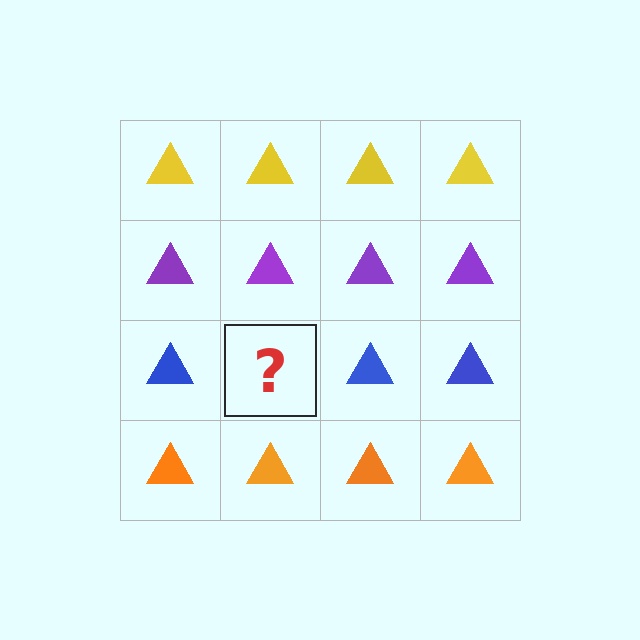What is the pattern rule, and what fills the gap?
The rule is that each row has a consistent color. The gap should be filled with a blue triangle.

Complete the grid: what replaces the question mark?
The question mark should be replaced with a blue triangle.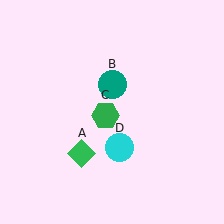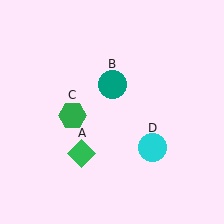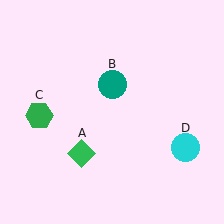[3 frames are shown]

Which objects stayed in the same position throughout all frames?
Green diamond (object A) and teal circle (object B) remained stationary.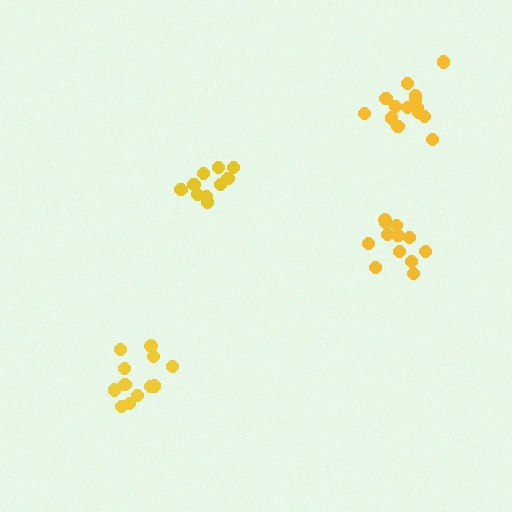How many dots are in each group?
Group 1: 10 dots, Group 2: 12 dots, Group 3: 13 dots, Group 4: 14 dots (49 total).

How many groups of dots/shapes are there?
There are 4 groups.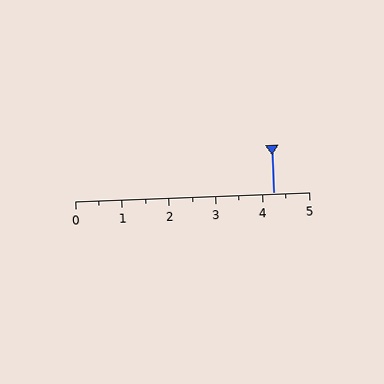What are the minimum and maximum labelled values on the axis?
The axis runs from 0 to 5.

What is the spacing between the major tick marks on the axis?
The major ticks are spaced 1 apart.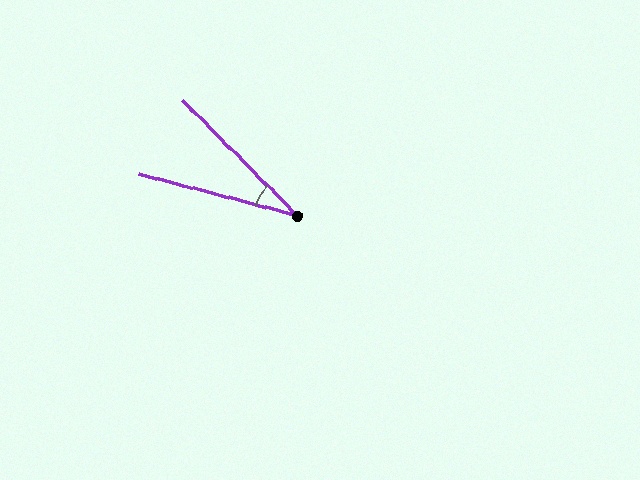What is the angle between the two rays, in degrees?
Approximately 31 degrees.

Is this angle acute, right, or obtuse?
It is acute.